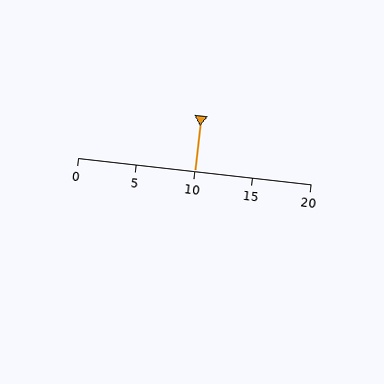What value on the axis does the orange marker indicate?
The marker indicates approximately 10.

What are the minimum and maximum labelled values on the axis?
The axis runs from 0 to 20.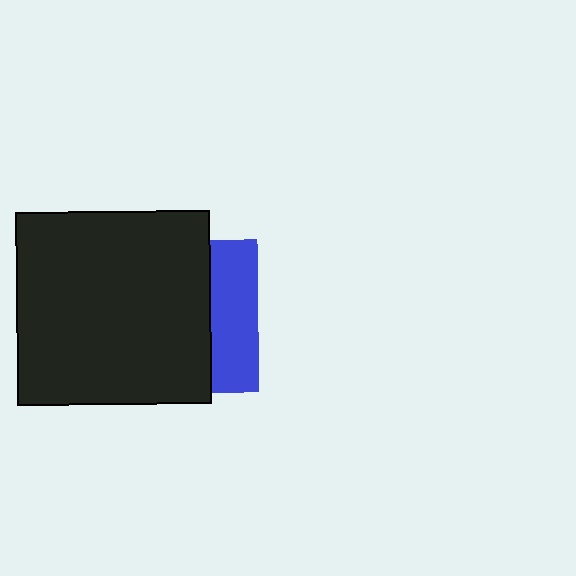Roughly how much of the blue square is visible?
A small part of it is visible (roughly 30%).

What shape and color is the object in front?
The object in front is a black square.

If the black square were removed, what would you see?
You would see the complete blue square.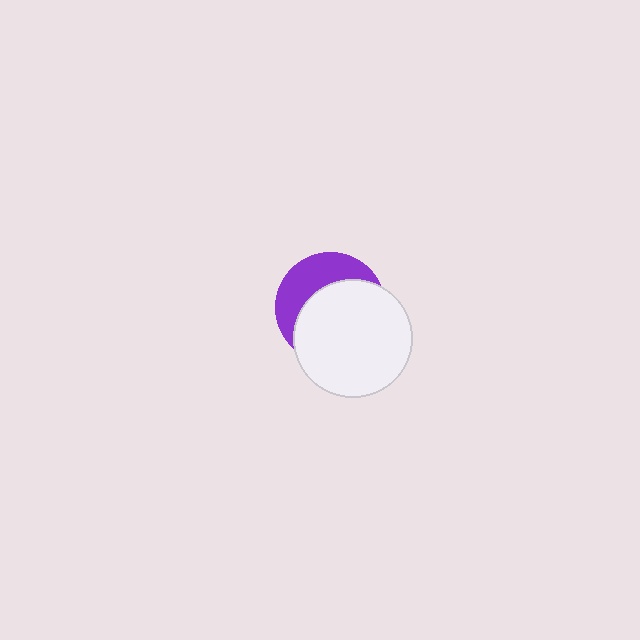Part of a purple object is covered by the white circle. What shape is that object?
It is a circle.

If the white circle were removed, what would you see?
You would see the complete purple circle.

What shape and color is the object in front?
The object in front is a white circle.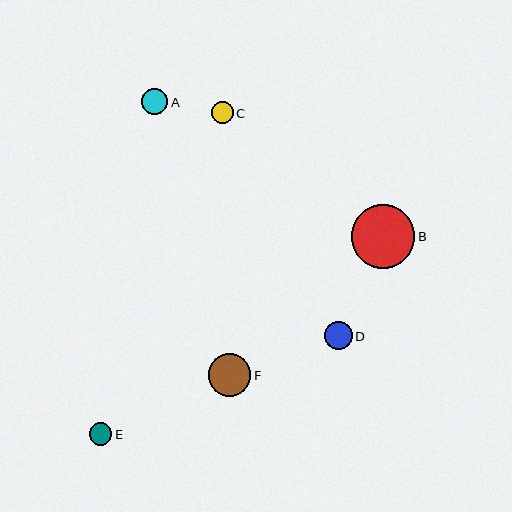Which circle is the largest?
Circle B is the largest with a size of approximately 63 pixels.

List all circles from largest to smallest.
From largest to smallest: B, F, D, A, E, C.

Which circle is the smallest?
Circle C is the smallest with a size of approximately 22 pixels.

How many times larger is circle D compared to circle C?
Circle D is approximately 1.3 times the size of circle C.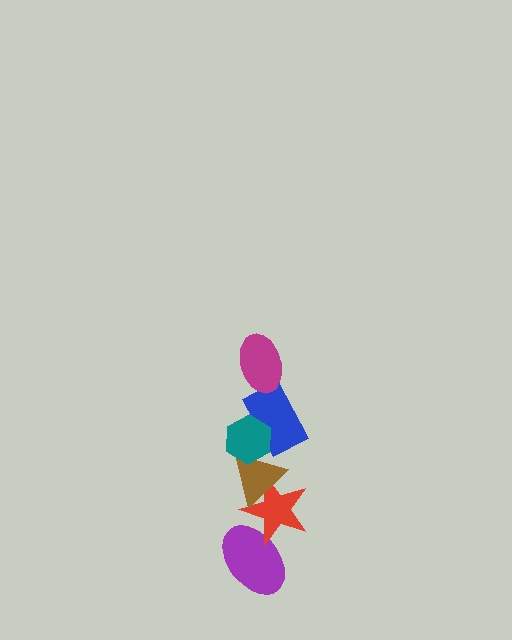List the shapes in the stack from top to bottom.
From top to bottom: the magenta ellipse, the teal hexagon, the blue rectangle, the brown triangle, the red star, the purple ellipse.